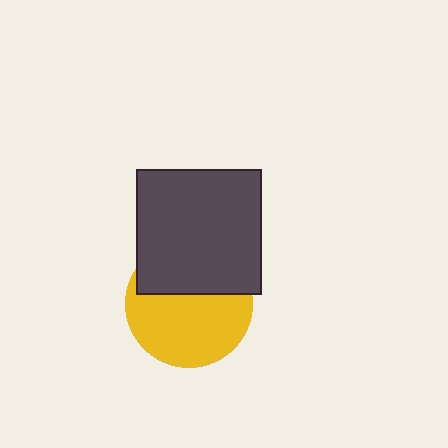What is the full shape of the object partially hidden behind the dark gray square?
The partially hidden object is a yellow circle.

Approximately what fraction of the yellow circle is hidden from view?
Roughly 40% of the yellow circle is hidden behind the dark gray square.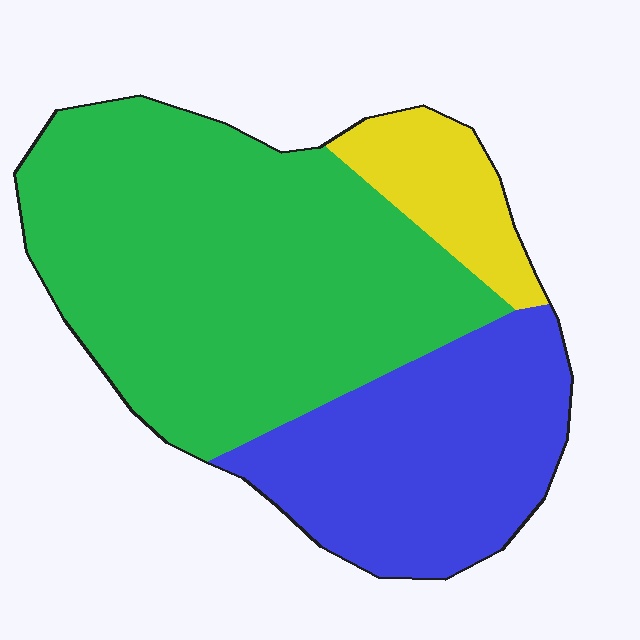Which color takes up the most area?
Green, at roughly 60%.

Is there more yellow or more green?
Green.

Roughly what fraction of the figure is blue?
Blue takes up between a quarter and a half of the figure.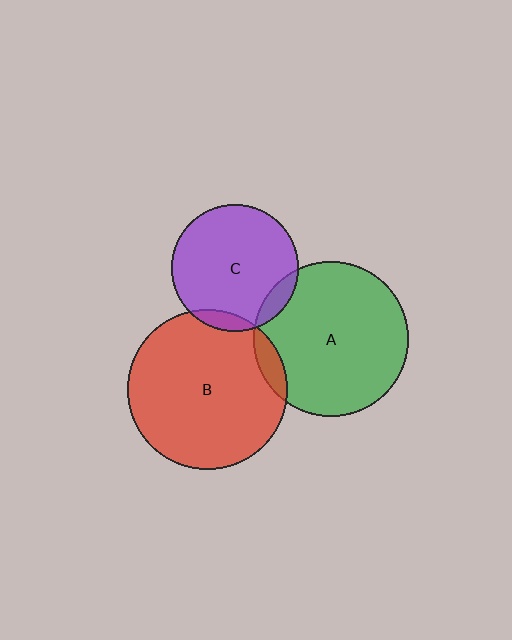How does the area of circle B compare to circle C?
Approximately 1.6 times.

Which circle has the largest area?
Circle B (red).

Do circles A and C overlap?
Yes.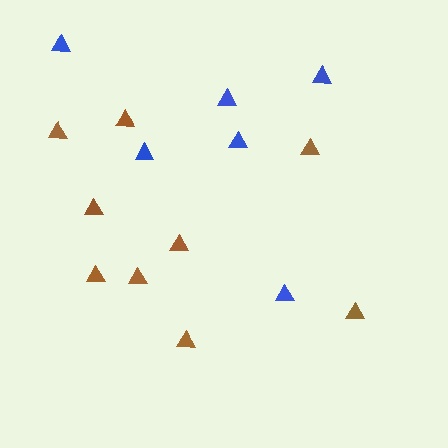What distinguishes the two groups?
There are 2 groups: one group of blue triangles (6) and one group of brown triangles (9).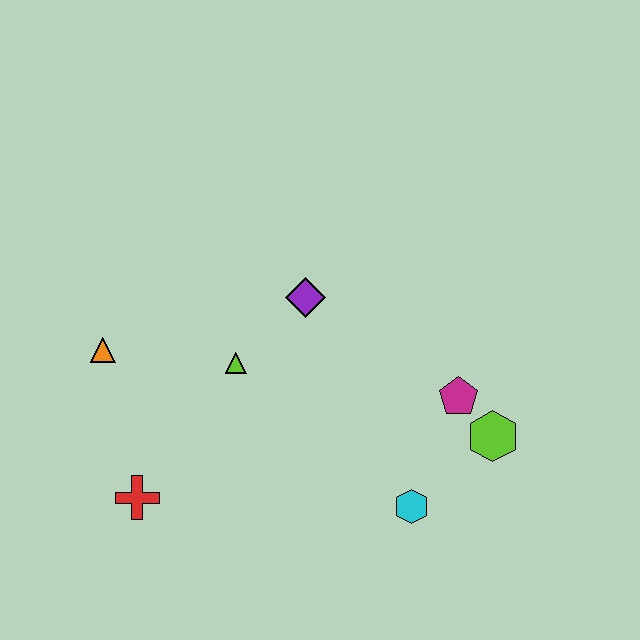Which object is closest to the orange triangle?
The lime triangle is closest to the orange triangle.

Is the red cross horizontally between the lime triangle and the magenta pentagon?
No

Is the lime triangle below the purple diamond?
Yes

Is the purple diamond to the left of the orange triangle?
No